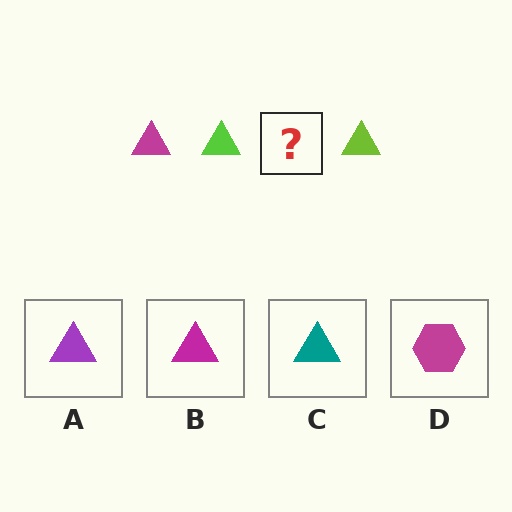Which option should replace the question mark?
Option B.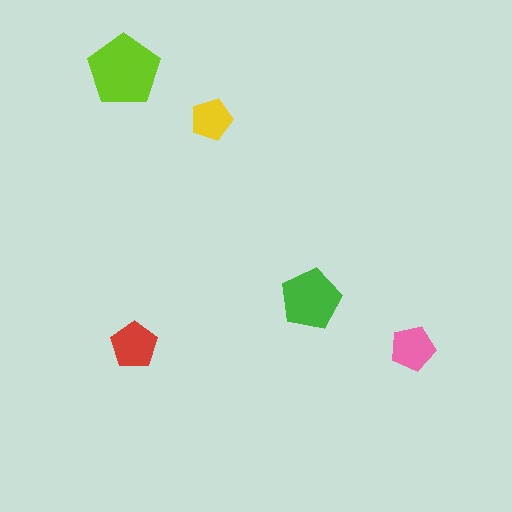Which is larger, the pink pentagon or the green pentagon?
The green one.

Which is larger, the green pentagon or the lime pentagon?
The lime one.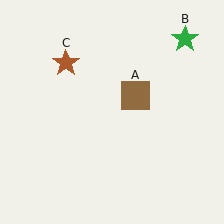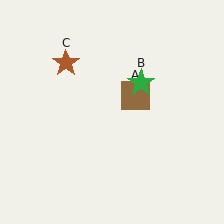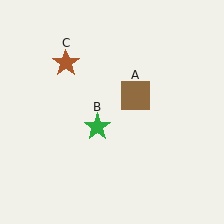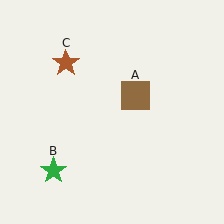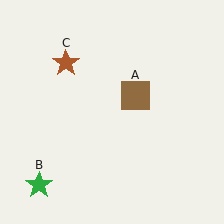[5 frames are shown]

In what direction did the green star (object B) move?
The green star (object B) moved down and to the left.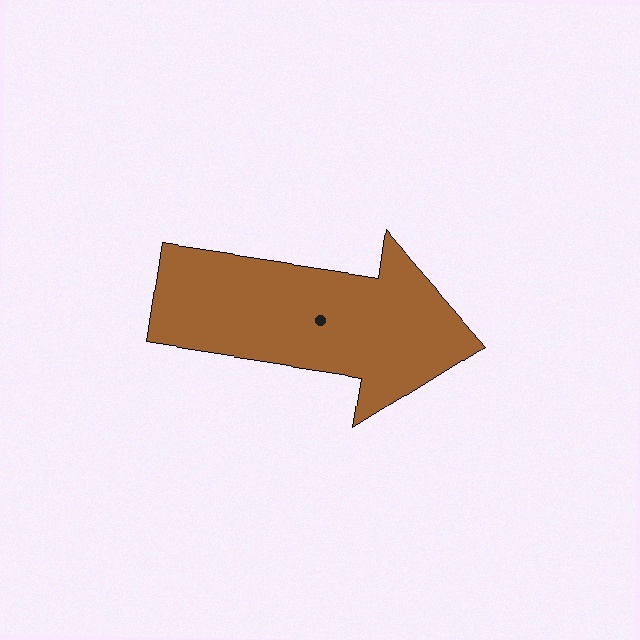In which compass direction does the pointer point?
East.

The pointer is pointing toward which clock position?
Roughly 3 o'clock.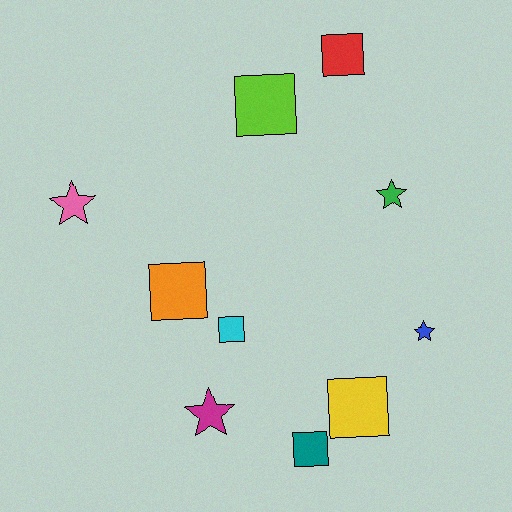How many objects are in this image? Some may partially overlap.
There are 10 objects.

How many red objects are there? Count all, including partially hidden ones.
There is 1 red object.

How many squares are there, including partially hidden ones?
There are 6 squares.